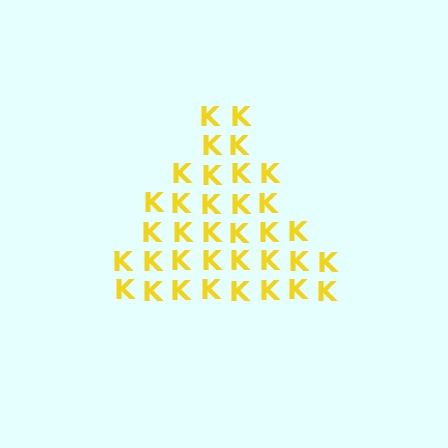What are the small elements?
The small elements are letter K's.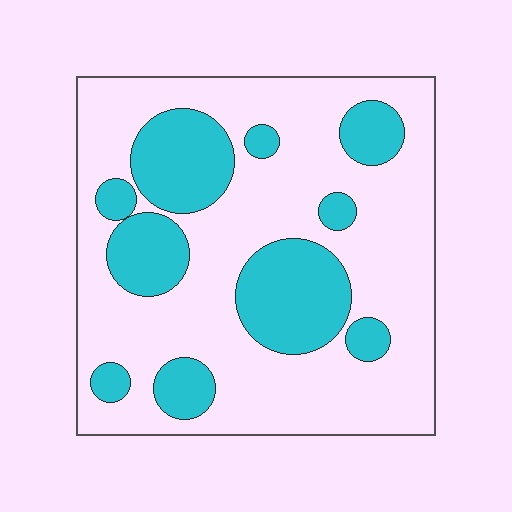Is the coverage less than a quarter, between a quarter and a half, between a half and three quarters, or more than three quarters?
Between a quarter and a half.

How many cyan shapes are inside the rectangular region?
10.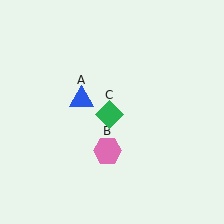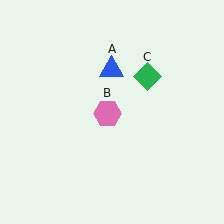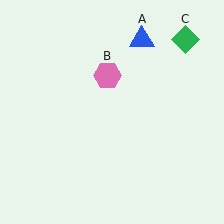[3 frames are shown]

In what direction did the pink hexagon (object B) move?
The pink hexagon (object B) moved up.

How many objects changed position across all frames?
3 objects changed position: blue triangle (object A), pink hexagon (object B), green diamond (object C).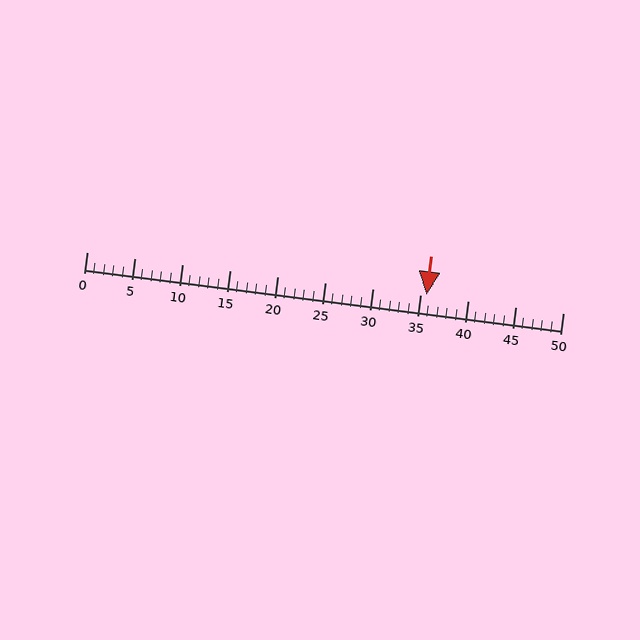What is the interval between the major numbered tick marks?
The major tick marks are spaced 5 units apart.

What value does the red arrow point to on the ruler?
The red arrow points to approximately 36.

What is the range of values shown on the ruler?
The ruler shows values from 0 to 50.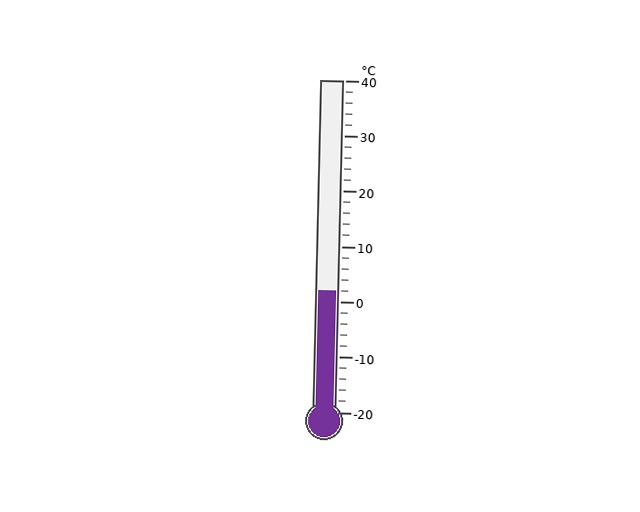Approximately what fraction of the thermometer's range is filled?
The thermometer is filled to approximately 35% of its range.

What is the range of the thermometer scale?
The thermometer scale ranges from -20°C to 40°C.